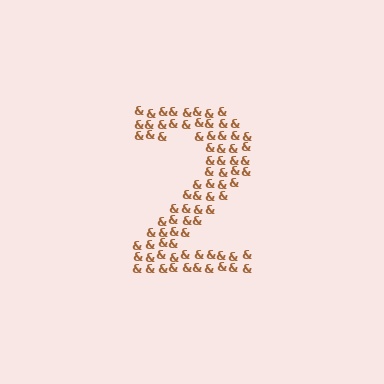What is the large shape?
The large shape is the digit 2.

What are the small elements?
The small elements are ampersands.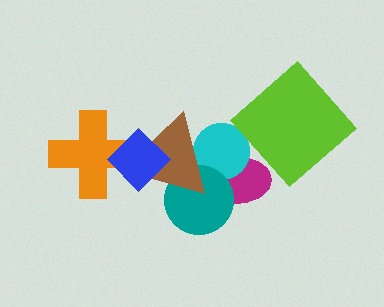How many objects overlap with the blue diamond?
2 objects overlap with the blue diamond.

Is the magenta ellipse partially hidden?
Yes, it is partially covered by another shape.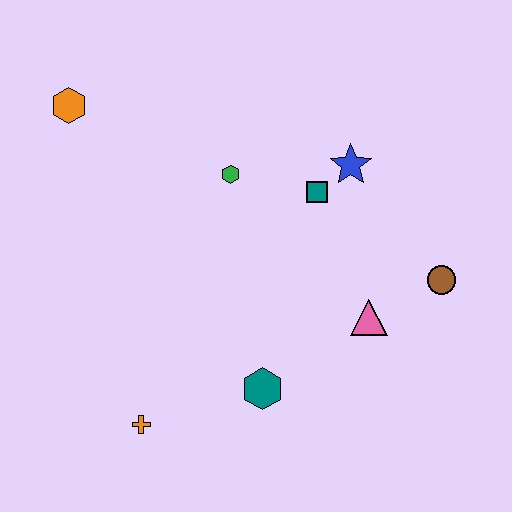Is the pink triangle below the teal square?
Yes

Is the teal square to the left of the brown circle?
Yes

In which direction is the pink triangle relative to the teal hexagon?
The pink triangle is to the right of the teal hexagon.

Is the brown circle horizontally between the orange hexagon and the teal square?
No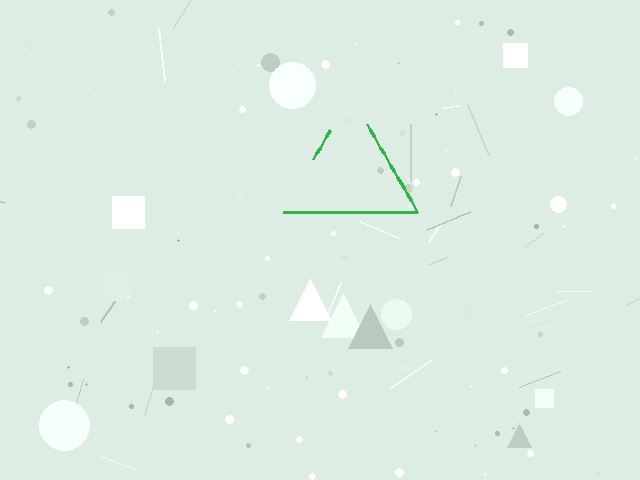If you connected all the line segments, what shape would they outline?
They would outline a triangle.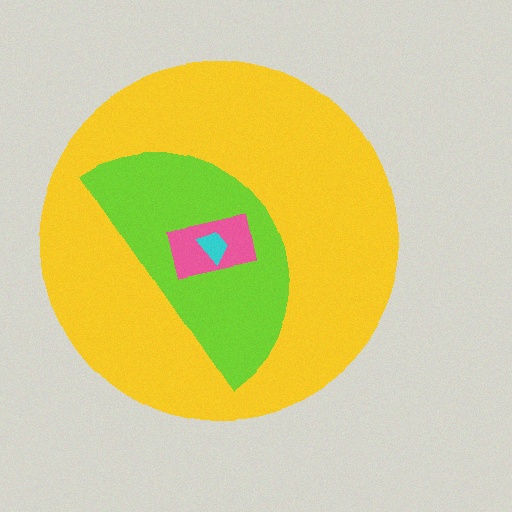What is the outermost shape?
The yellow circle.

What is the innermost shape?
The cyan trapezoid.